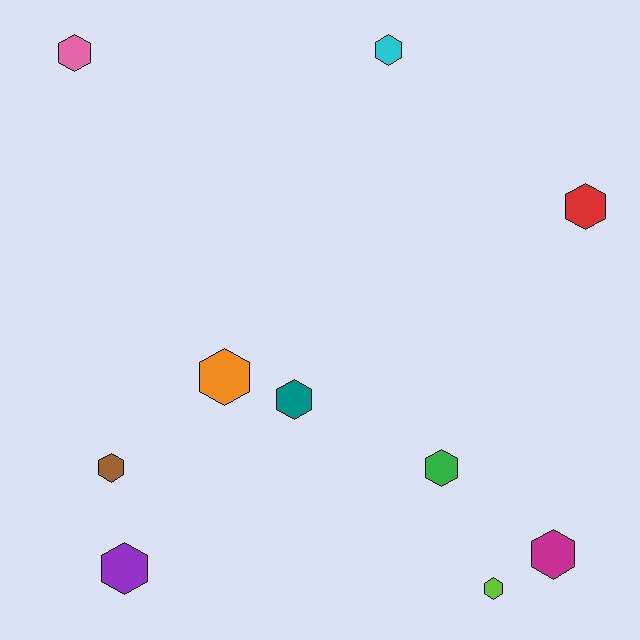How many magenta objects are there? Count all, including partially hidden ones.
There is 1 magenta object.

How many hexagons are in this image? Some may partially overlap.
There are 10 hexagons.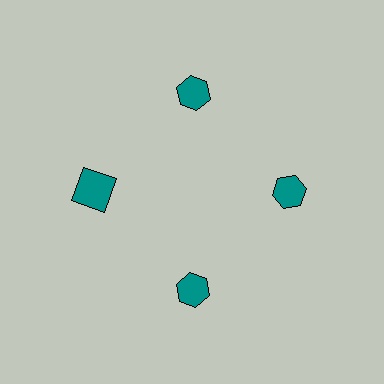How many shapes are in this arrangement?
There are 4 shapes arranged in a ring pattern.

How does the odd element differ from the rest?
It has a different shape: square instead of hexagon.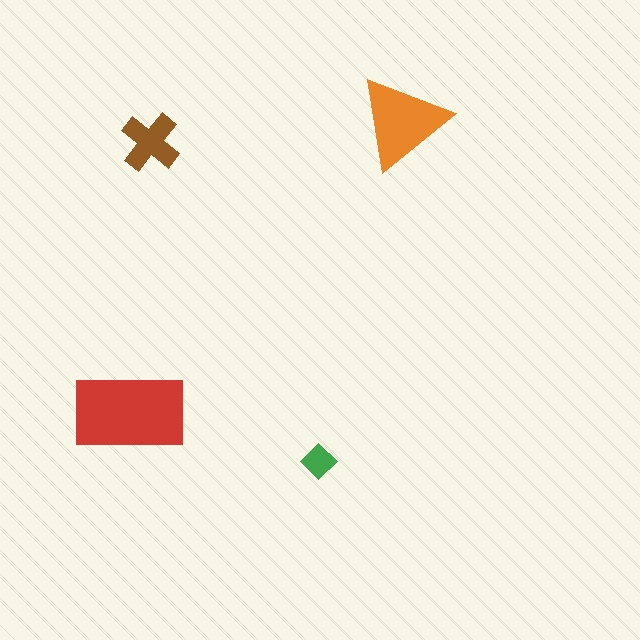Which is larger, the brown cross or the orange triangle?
The orange triangle.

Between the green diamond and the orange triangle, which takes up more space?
The orange triangle.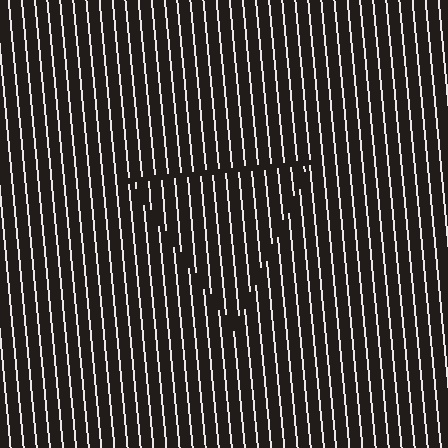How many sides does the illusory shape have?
3 sides — the line-ends trace a triangle.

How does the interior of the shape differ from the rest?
The interior of the shape contains the same grating, shifted by half a period — the contour is defined by the phase discontinuity where line-ends from the inner and outer gratings abut.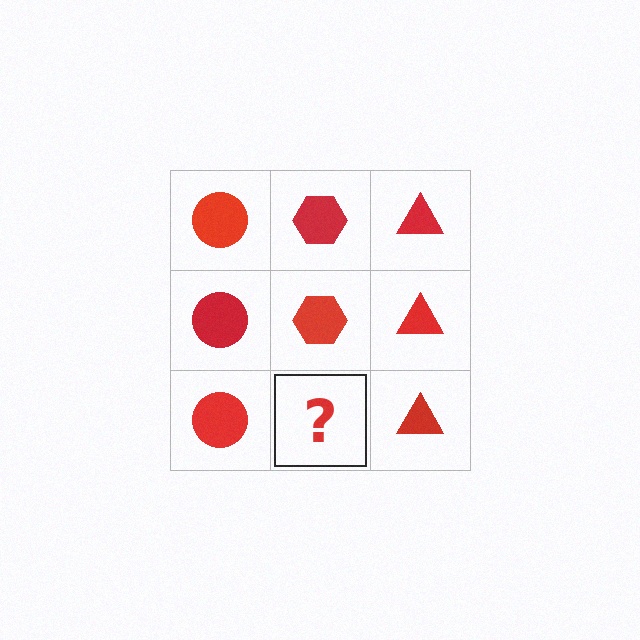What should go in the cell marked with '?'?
The missing cell should contain a red hexagon.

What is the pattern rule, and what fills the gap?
The rule is that each column has a consistent shape. The gap should be filled with a red hexagon.